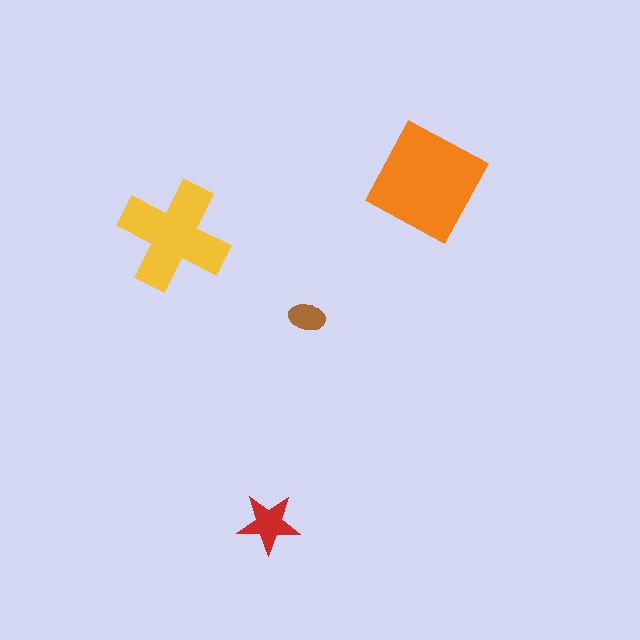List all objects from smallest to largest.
The brown ellipse, the red star, the yellow cross, the orange square.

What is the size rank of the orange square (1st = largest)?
1st.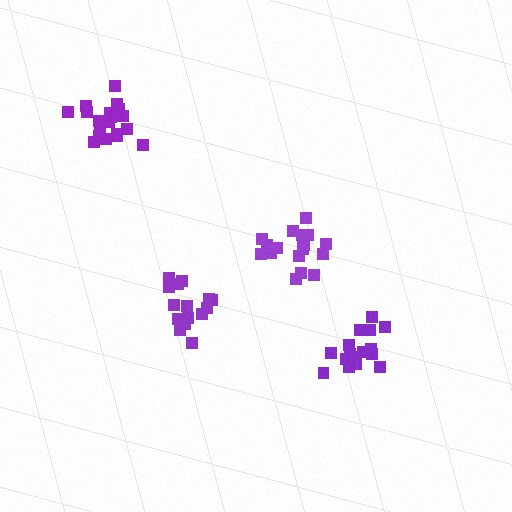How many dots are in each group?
Group 1: 15 dots, Group 2: 18 dots, Group 3: 20 dots, Group 4: 18 dots (71 total).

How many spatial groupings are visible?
There are 4 spatial groupings.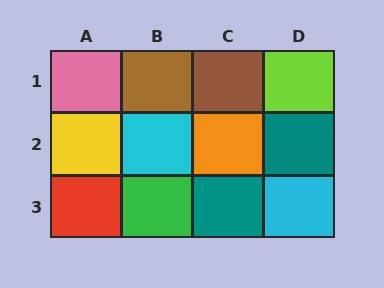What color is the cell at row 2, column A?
Yellow.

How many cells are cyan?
2 cells are cyan.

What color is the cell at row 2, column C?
Orange.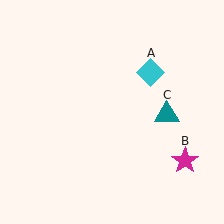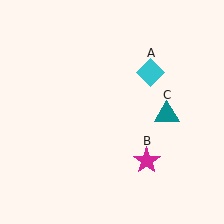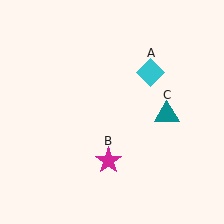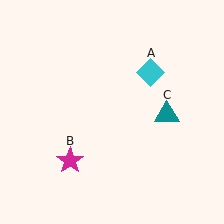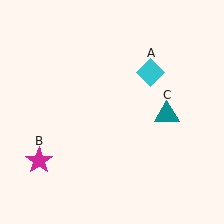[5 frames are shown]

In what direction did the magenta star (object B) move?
The magenta star (object B) moved left.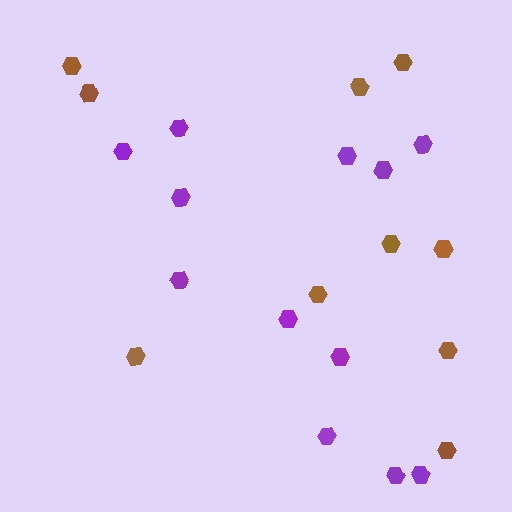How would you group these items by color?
There are 2 groups: one group of brown hexagons (10) and one group of purple hexagons (12).